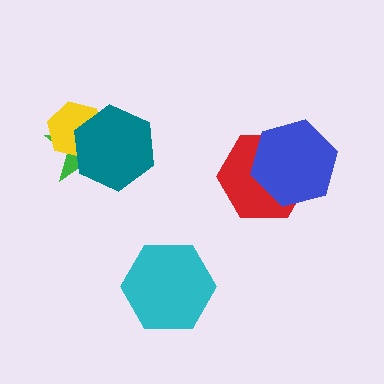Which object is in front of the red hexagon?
The blue hexagon is in front of the red hexagon.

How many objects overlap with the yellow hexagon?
2 objects overlap with the yellow hexagon.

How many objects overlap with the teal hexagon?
2 objects overlap with the teal hexagon.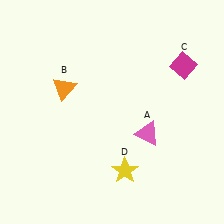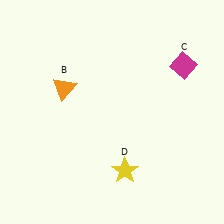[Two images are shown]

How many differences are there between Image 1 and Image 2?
There is 1 difference between the two images.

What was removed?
The pink triangle (A) was removed in Image 2.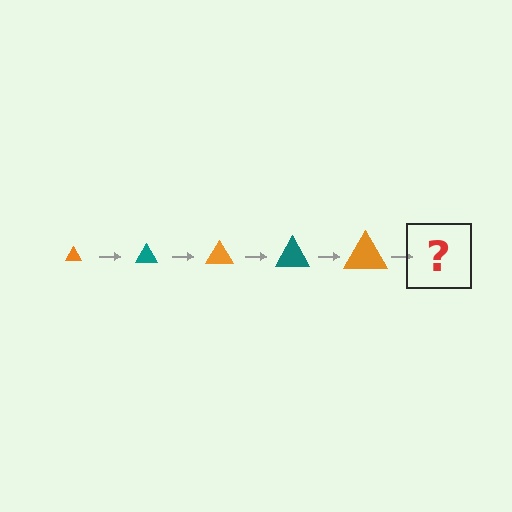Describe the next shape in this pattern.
It should be a teal triangle, larger than the previous one.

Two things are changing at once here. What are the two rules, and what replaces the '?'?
The two rules are that the triangle grows larger each step and the color cycles through orange and teal. The '?' should be a teal triangle, larger than the previous one.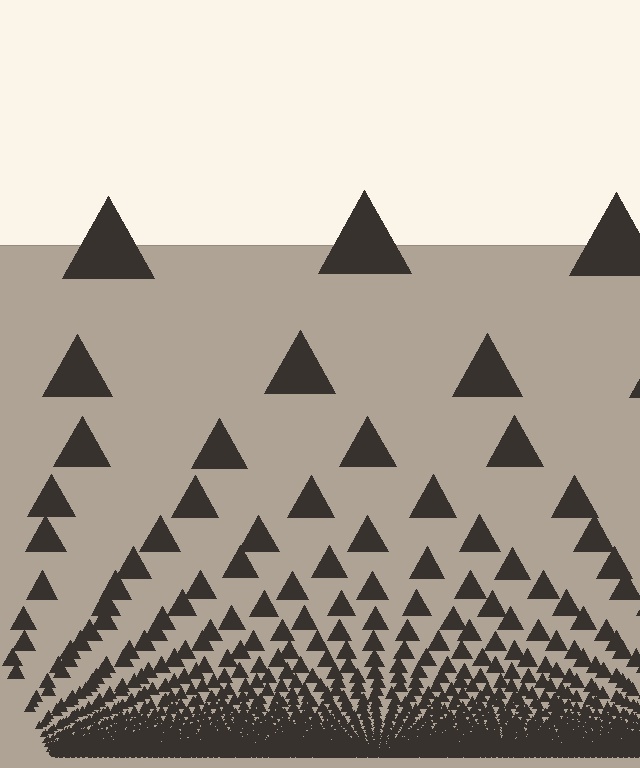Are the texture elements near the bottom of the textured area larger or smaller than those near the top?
Smaller. The gradient is inverted — elements near the bottom are smaller and denser.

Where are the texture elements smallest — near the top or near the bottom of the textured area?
Near the bottom.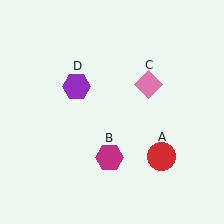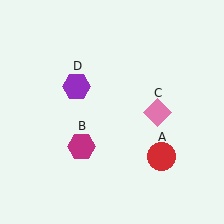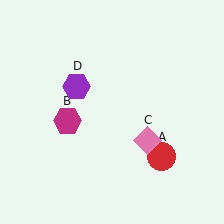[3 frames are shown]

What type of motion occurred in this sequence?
The magenta hexagon (object B), pink diamond (object C) rotated clockwise around the center of the scene.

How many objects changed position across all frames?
2 objects changed position: magenta hexagon (object B), pink diamond (object C).